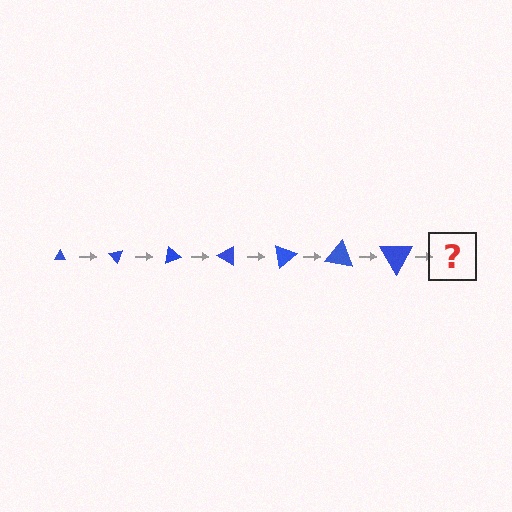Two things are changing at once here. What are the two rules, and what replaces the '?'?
The two rules are that the triangle grows larger each step and it rotates 50 degrees each step. The '?' should be a triangle, larger than the previous one and rotated 350 degrees from the start.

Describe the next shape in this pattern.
It should be a triangle, larger than the previous one and rotated 350 degrees from the start.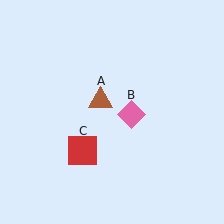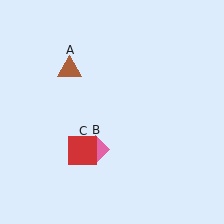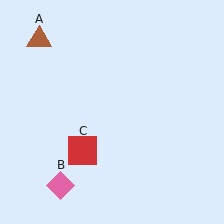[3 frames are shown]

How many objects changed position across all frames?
2 objects changed position: brown triangle (object A), pink diamond (object B).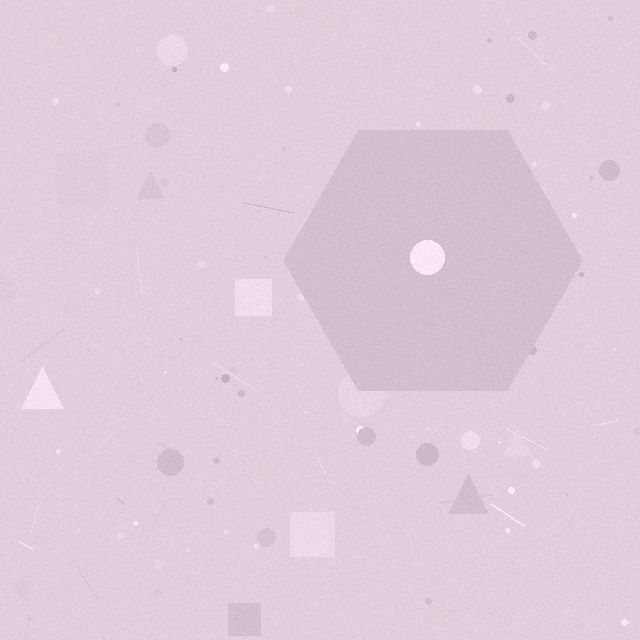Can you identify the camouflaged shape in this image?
The camouflaged shape is a hexagon.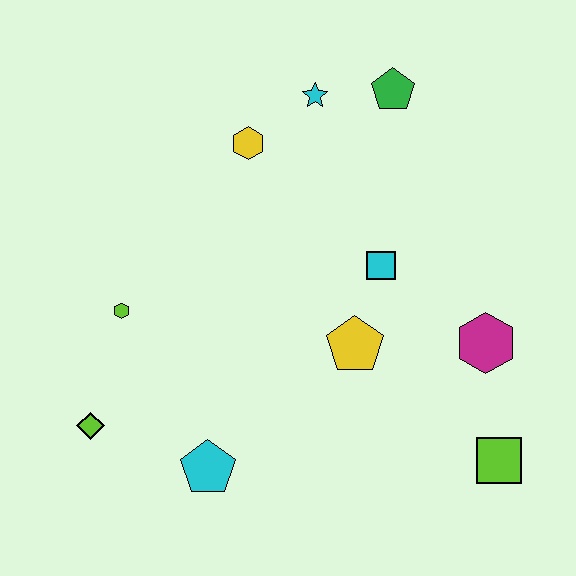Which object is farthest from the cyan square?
The lime diamond is farthest from the cyan square.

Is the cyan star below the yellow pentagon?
No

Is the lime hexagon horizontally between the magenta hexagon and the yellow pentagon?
No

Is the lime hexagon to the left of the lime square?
Yes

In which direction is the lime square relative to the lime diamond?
The lime square is to the right of the lime diamond.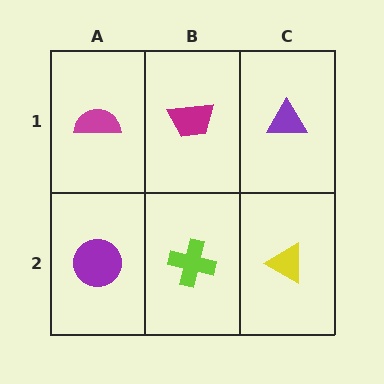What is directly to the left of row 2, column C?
A lime cross.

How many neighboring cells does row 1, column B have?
3.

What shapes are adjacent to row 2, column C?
A purple triangle (row 1, column C), a lime cross (row 2, column B).